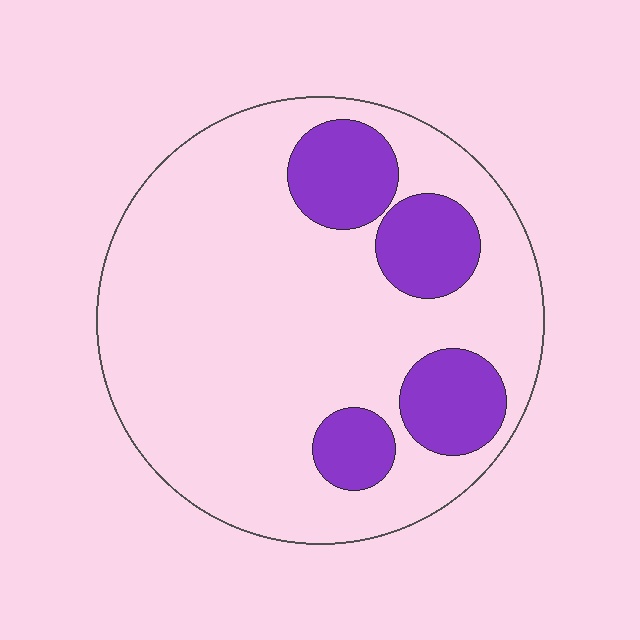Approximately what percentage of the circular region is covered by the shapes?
Approximately 20%.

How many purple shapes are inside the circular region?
4.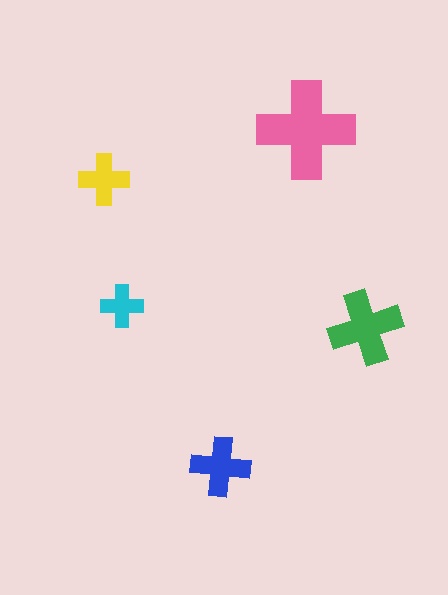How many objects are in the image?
There are 5 objects in the image.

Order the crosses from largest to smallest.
the pink one, the green one, the blue one, the yellow one, the cyan one.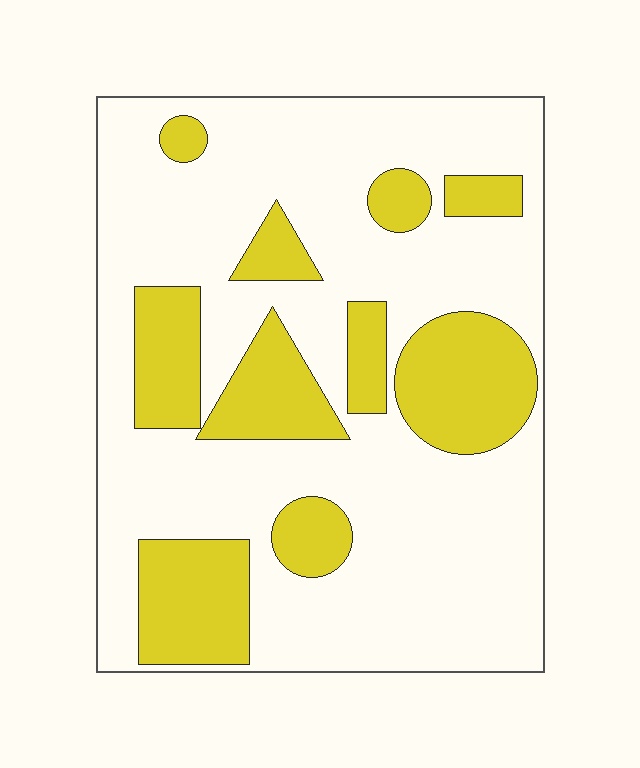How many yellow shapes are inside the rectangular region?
10.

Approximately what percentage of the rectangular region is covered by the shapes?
Approximately 30%.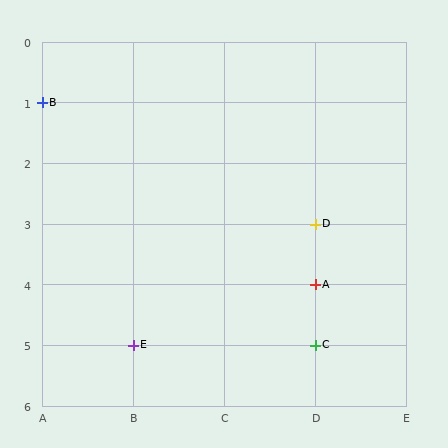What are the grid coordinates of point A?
Point A is at grid coordinates (D, 4).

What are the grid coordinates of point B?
Point B is at grid coordinates (A, 1).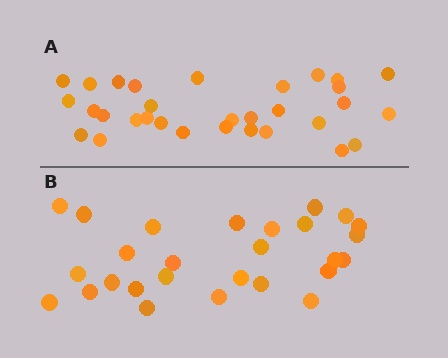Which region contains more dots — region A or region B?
Region A (the top region) has more dots.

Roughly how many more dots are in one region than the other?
Region A has about 4 more dots than region B.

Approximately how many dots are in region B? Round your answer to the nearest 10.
About 30 dots. (The exact count is 27, which rounds to 30.)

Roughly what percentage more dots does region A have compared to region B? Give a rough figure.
About 15% more.